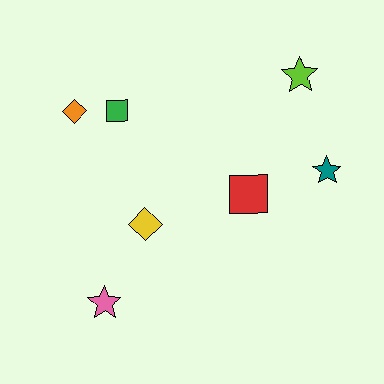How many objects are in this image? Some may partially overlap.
There are 7 objects.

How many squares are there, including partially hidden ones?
There are 2 squares.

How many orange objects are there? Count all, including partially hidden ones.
There is 1 orange object.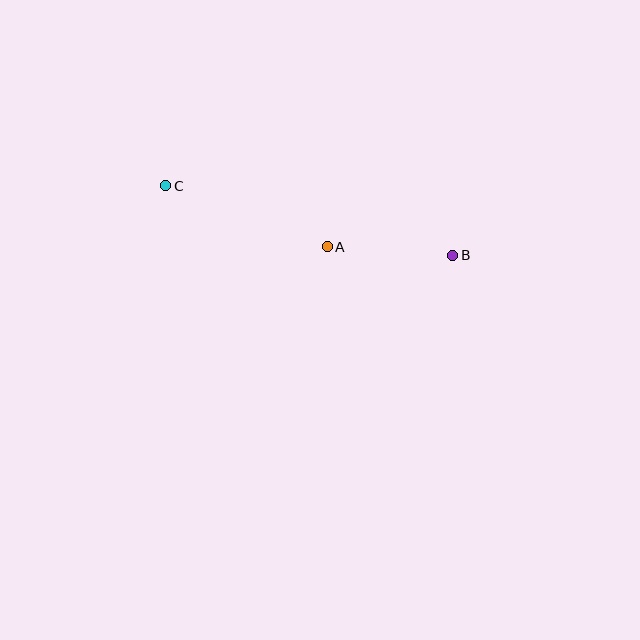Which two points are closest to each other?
Points A and B are closest to each other.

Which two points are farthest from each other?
Points B and C are farthest from each other.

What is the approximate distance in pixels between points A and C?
The distance between A and C is approximately 173 pixels.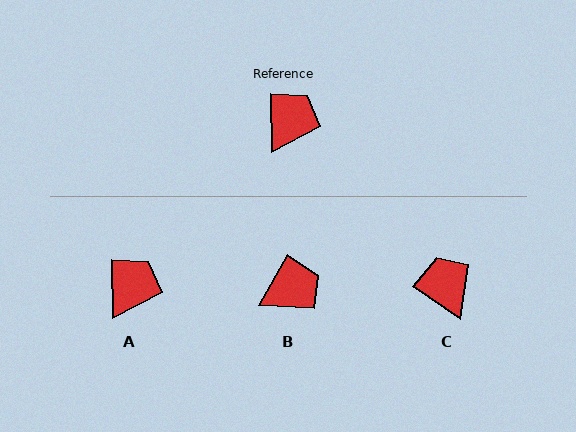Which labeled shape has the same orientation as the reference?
A.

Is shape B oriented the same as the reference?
No, it is off by about 31 degrees.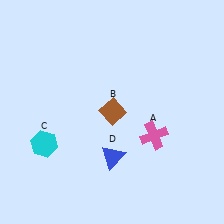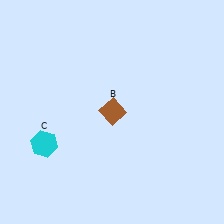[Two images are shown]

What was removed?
The blue triangle (D), the pink cross (A) were removed in Image 2.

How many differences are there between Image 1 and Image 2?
There are 2 differences between the two images.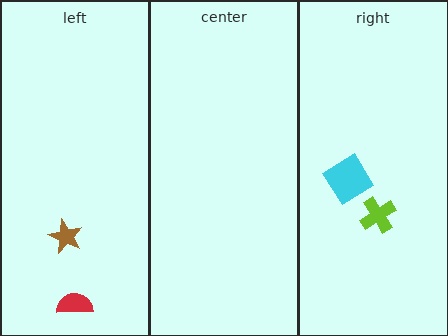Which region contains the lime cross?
The right region.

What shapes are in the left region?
The brown star, the red semicircle.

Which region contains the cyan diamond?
The right region.